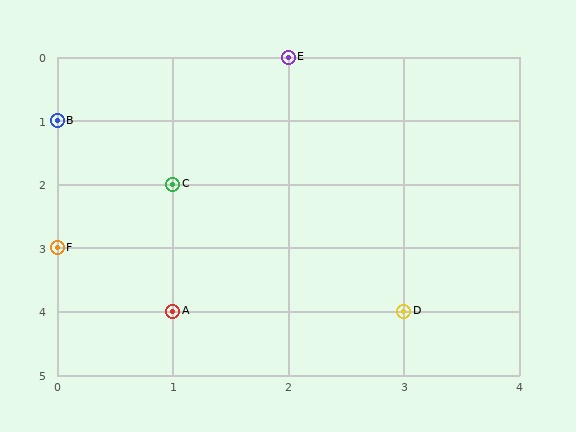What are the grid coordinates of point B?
Point B is at grid coordinates (0, 1).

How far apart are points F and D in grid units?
Points F and D are 3 columns and 1 row apart (about 3.2 grid units diagonally).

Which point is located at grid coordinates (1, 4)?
Point A is at (1, 4).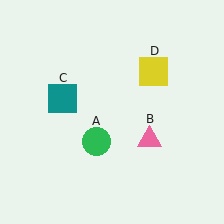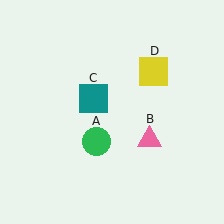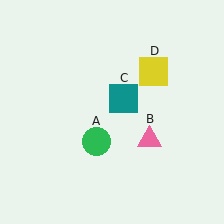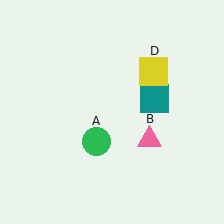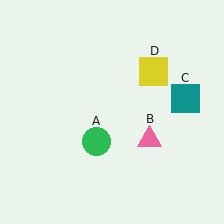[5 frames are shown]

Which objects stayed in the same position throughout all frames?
Green circle (object A) and pink triangle (object B) and yellow square (object D) remained stationary.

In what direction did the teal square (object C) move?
The teal square (object C) moved right.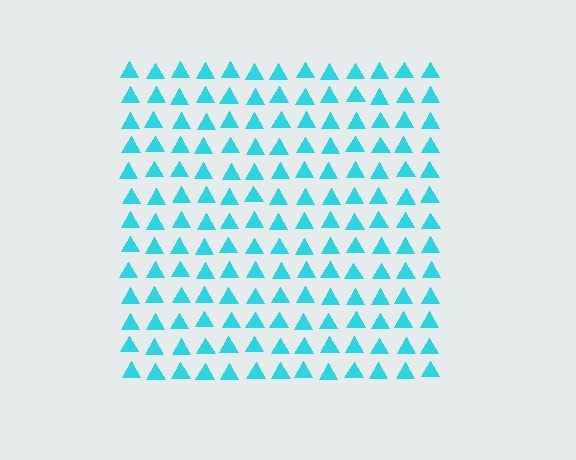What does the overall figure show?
The overall figure shows a square.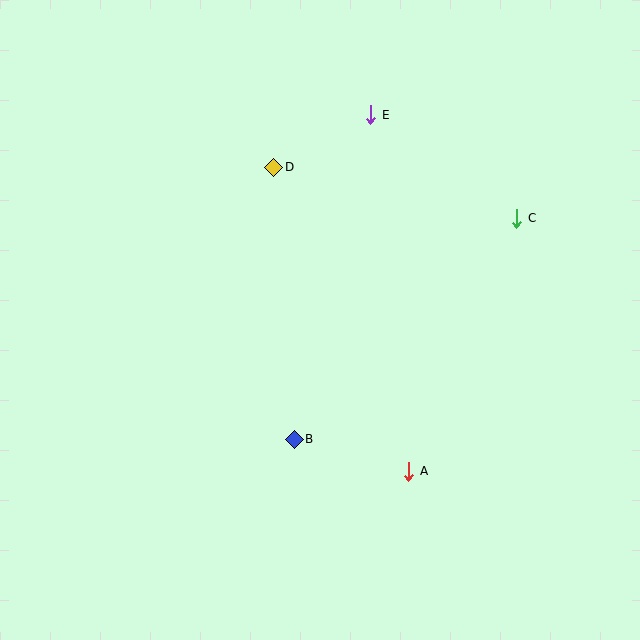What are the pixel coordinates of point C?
Point C is at (517, 218).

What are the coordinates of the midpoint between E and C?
The midpoint between E and C is at (444, 167).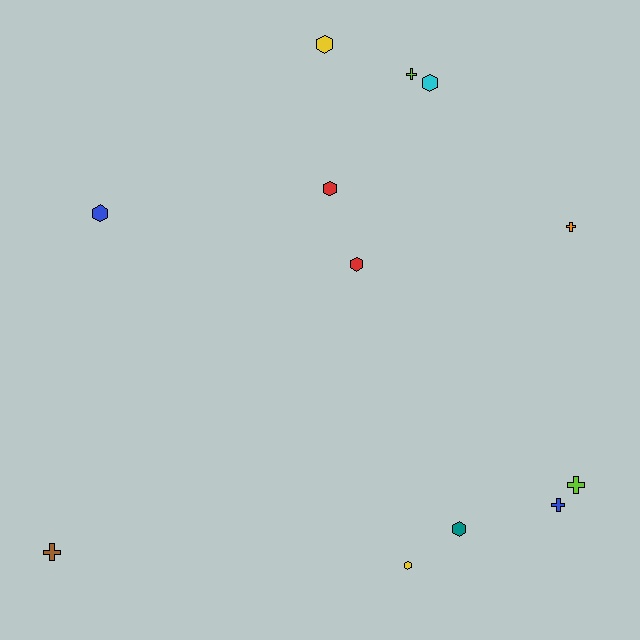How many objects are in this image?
There are 12 objects.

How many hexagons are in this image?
There are 7 hexagons.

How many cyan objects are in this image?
There is 1 cyan object.